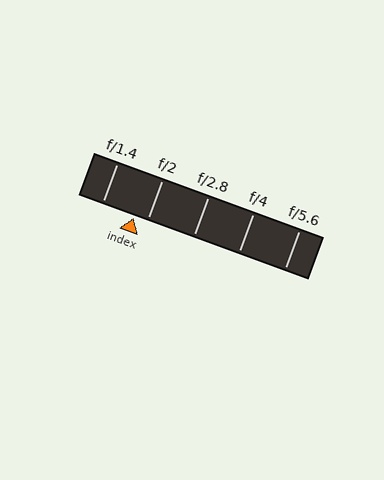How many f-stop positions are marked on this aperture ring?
There are 5 f-stop positions marked.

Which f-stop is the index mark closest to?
The index mark is closest to f/2.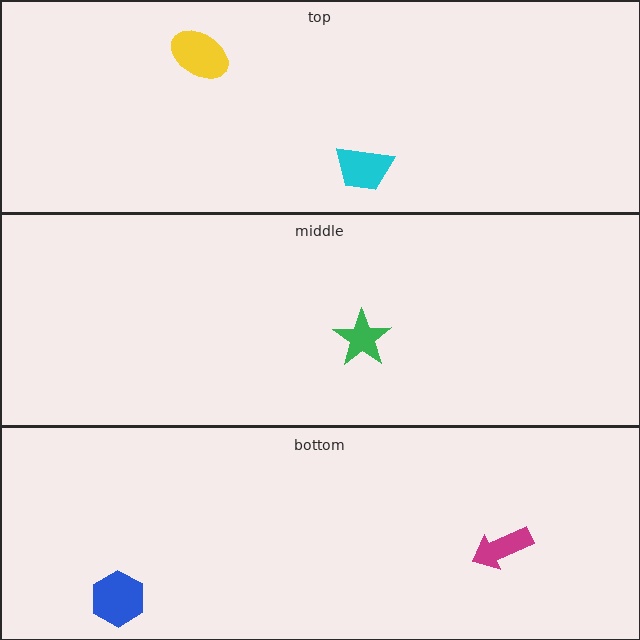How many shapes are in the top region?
2.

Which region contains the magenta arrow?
The bottom region.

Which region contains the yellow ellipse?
The top region.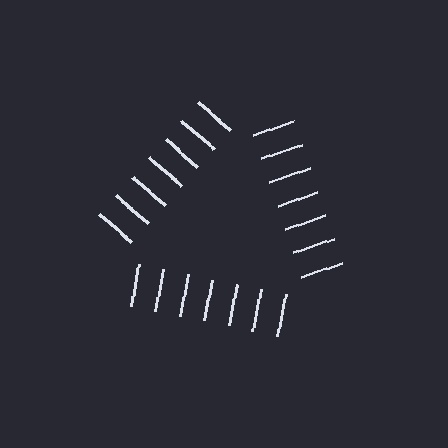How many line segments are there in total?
21 — 7 along each of the 3 edges.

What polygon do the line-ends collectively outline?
An illusory triangle — the line segments terminate on its edges but no continuous stroke is drawn.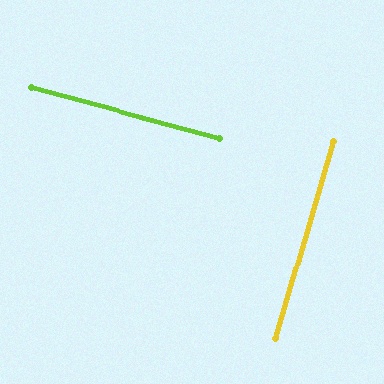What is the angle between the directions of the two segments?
Approximately 88 degrees.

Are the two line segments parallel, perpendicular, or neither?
Perpendicular — they meet at approximately 88°.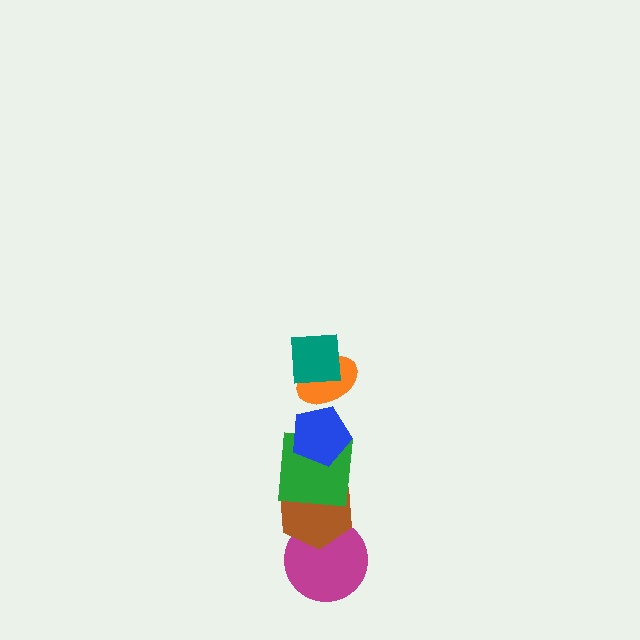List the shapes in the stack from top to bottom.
From top to bottom: the teal square, the orange ellipse, the blue pentagon, the green square, the brown hexagon, the magenta circle.